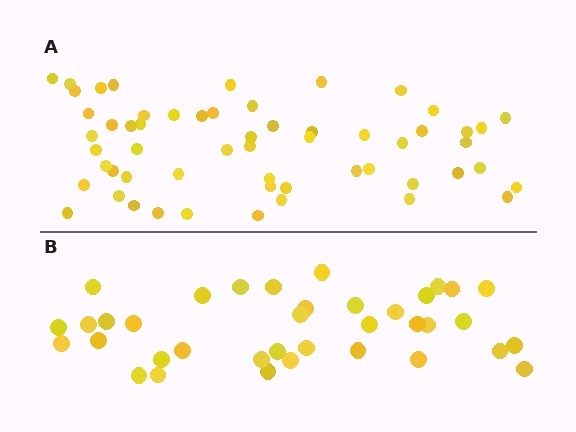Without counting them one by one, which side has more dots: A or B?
Region A (the top region) has more dots.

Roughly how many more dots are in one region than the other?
Region A has approximately 20 more dots than region B.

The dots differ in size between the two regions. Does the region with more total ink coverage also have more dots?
No. Region B has more total ink coverage because its dots are larger, but region A actually contains more individual dots. Total area can be misleading — the number of items is what matters here.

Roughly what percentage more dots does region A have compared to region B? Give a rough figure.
About 55% more.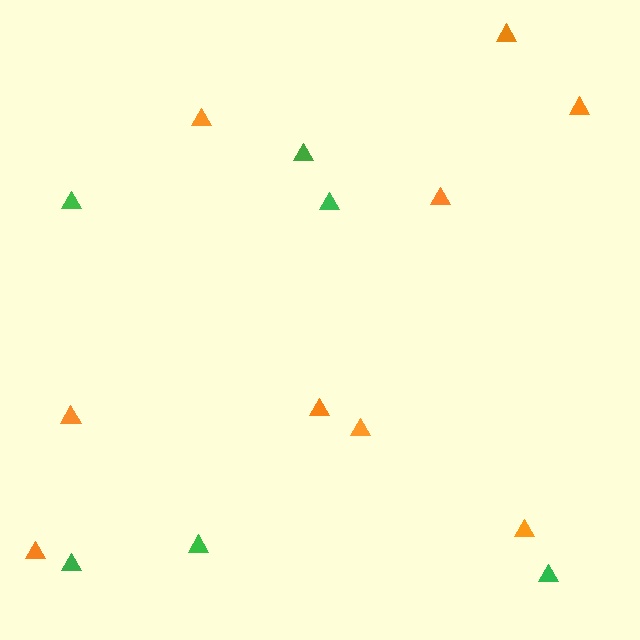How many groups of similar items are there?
There are 2 groups: one group of orange triangles (9) and one group of green triangles (6).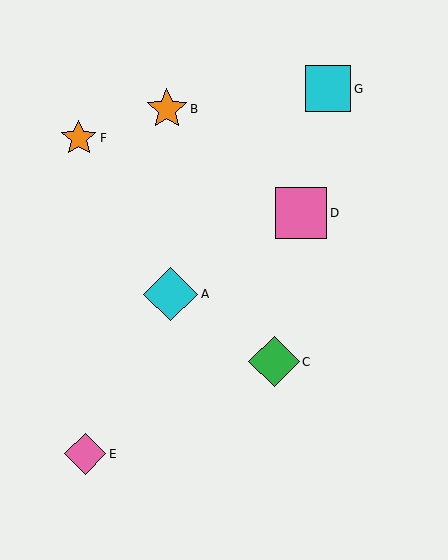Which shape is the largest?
The cyan diamond (labeled A) is the largest.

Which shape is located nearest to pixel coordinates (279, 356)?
The green diamond (labeled C) at (274, 362) is nearest to that location.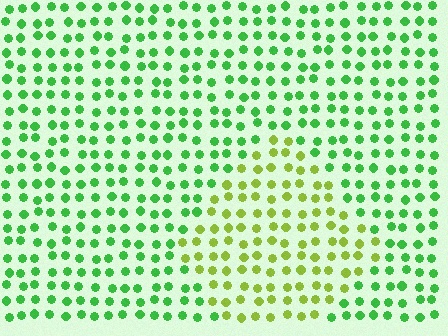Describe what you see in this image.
The image is filled with small green elements in a uniform arrangement. A diamond-shaped region is visible where the elements are tinted to a slightly different hue, forming a subtle color boundary.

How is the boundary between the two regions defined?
The boundary is defined purely by a slight shift in hue (about 42 degrees). Spacing, size, and orientation are identical on both sides.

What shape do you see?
I see a diamond.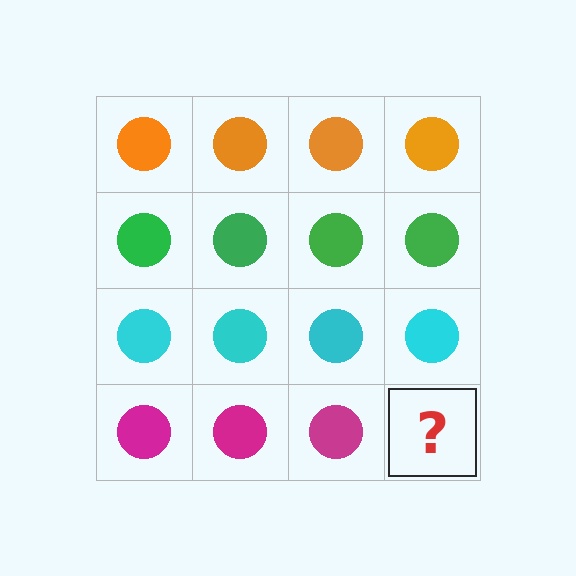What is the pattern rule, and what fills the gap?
The rule is that each row has a consistent color. The gap should be filled with a magenta circle.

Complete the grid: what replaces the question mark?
The question mark should be replaced with a magenta circle.